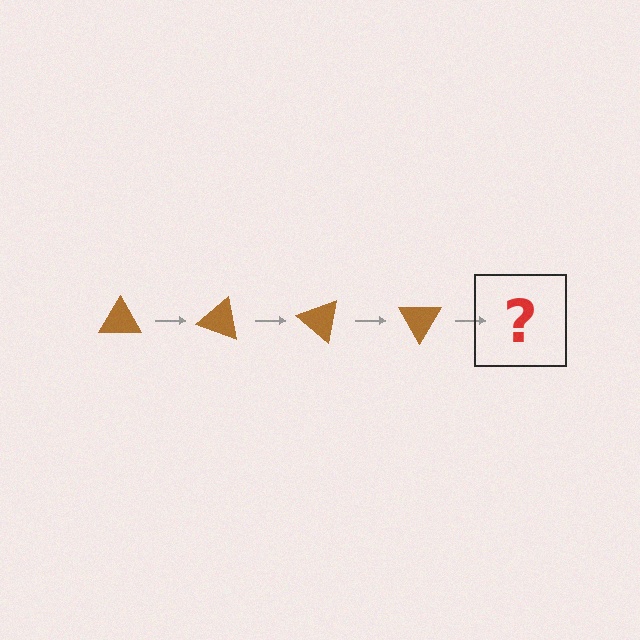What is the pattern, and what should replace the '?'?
The pattern is that the triangle rotates 20 degrees each step. The '?' should be a brown triangle rotated 80 degrees.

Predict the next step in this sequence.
The next step is a brown triangle rotated 80 degrees.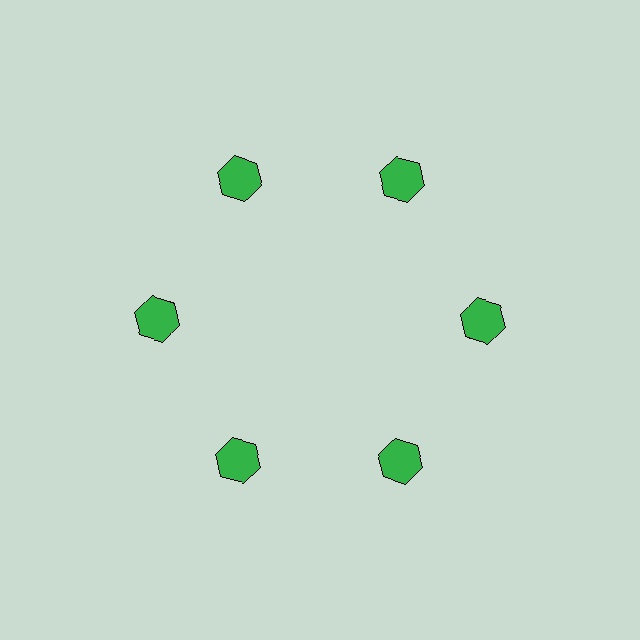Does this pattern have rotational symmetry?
Yes, this pattern has 6-fold rotational symmetry. It looks the same after rotating 60 degrees around the center.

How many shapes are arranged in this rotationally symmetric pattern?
There are 6 shapes, arranged in 6 groups of 1.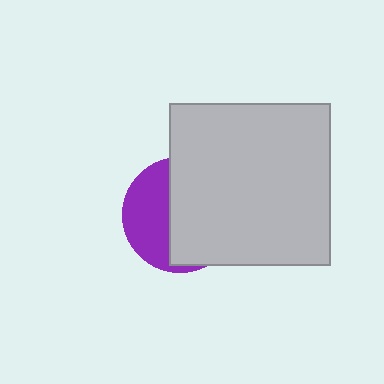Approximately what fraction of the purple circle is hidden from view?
Roughly 59% of the purple circle is hidden behind the light gray square.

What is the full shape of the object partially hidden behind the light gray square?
The partially hidden object is a purple circle.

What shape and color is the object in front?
The object in front is a light gray square.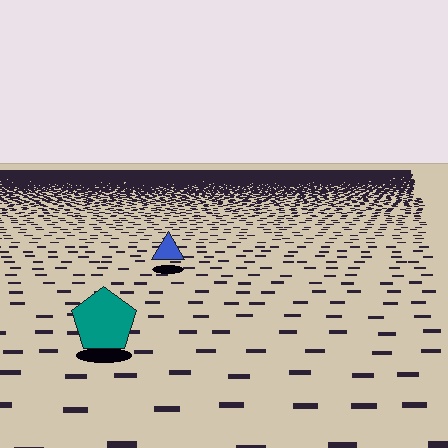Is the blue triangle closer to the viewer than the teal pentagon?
No. The teal pentagon is closer — you can tell from the texture gradient: the ground texture is coarser near it.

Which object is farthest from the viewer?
The blue triangle is farthest from the viewer. It appears smaller and the ground texture around it is denser.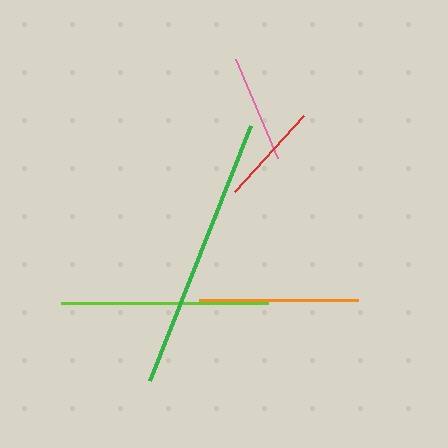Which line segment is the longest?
The green line is the longest at approximately 274 pixels.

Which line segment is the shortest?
The red line is the shortest at approximately 102 pixels.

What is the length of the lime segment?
The lime segment is approximately 208 pixels long.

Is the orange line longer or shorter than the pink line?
The orange line is longer than the pink line.